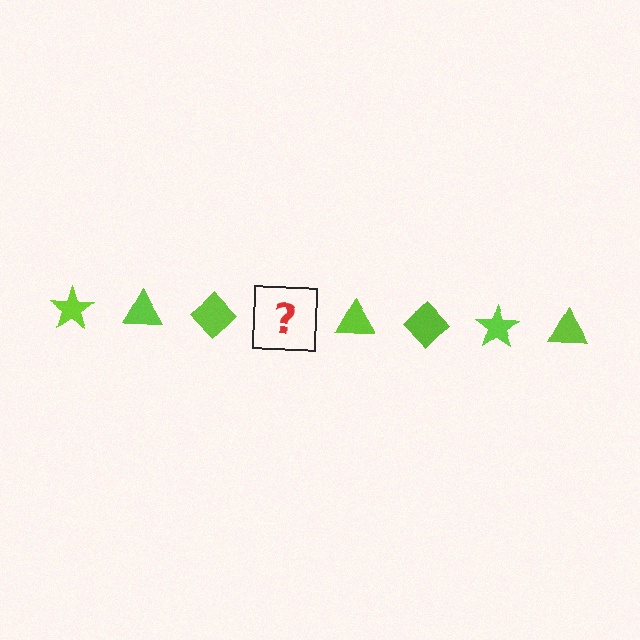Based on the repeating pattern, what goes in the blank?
The blank should be a lime star.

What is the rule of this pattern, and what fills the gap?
The rule is that the pattern cycles through star, triangle, diamond shapes in lime. The gap should be filled with a lime star.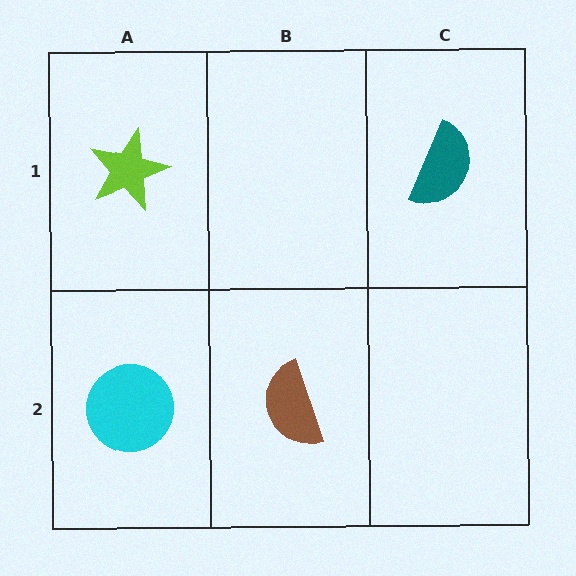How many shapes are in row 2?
2 shapes.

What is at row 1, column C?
A teal semicircle.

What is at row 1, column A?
A lime star.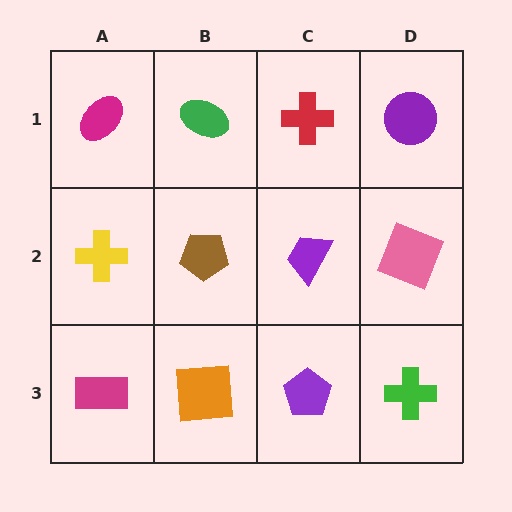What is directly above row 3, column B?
A brown pentagon.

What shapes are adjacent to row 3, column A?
A yellow cross (row 2, column A), an orange square (row 3, column B).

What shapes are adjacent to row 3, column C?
A purple trapezoid (row 2, column C), an orange square (row 3, column B), a green cross (row 3, column D).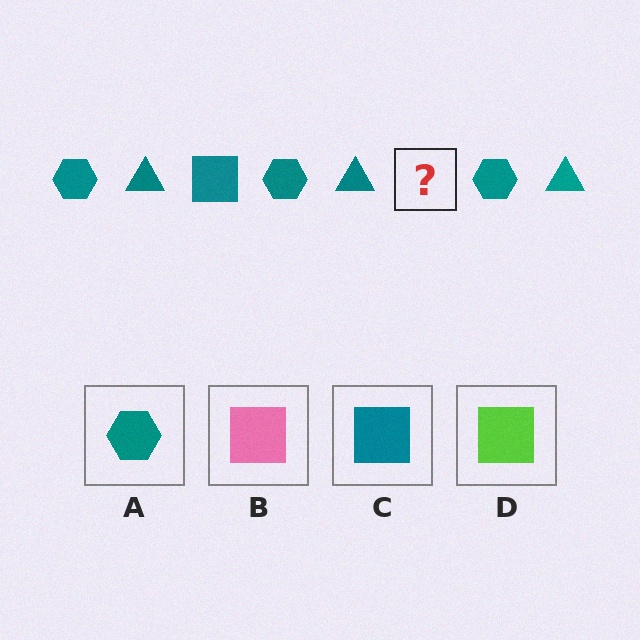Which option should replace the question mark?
Option C.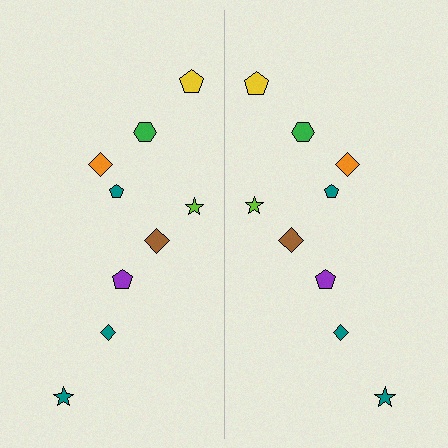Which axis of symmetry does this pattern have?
The pattern has a vertical axis of symmetry running through the center of the image.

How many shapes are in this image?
There are 18 shapes in this image.